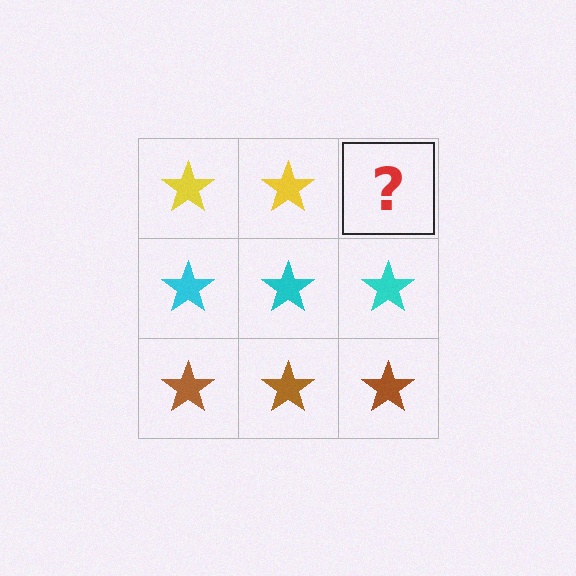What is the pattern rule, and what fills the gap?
The rule is that each row has a consistent color. The gap should be filled with a yellow star.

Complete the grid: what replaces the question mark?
The question mark should be replaced with a yellow star.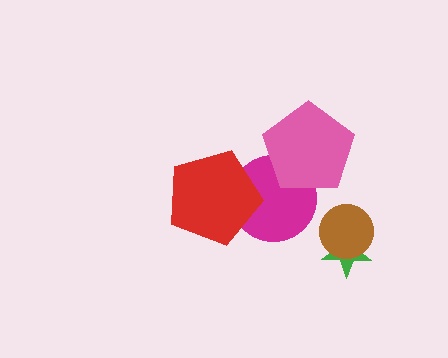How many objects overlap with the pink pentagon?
1 object overlaps with the pink pentagon.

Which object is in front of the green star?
The brown circle is in front of the green star.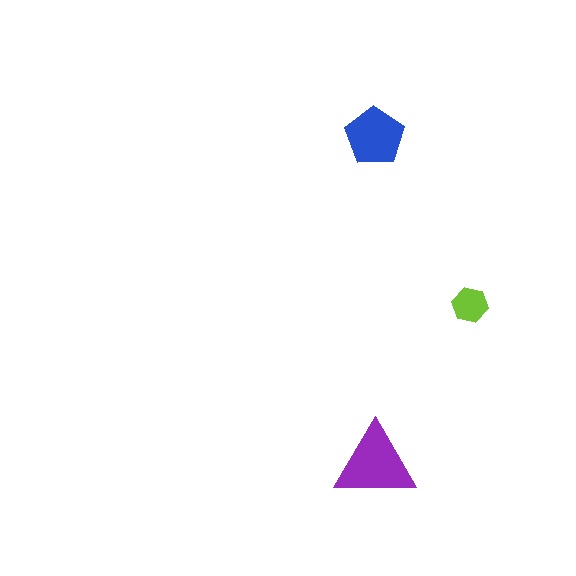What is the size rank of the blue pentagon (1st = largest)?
2nd.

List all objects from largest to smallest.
The purple triangle, the blue pentagon, the lime hexagon.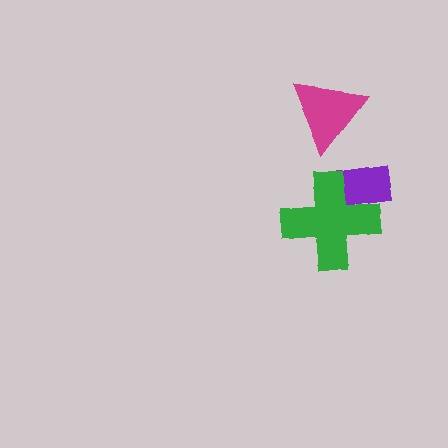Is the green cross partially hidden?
No, no other shape covers it.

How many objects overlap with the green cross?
1 object overlaps with the green cross.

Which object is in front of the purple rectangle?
The green cross is in front of the purple rectangle.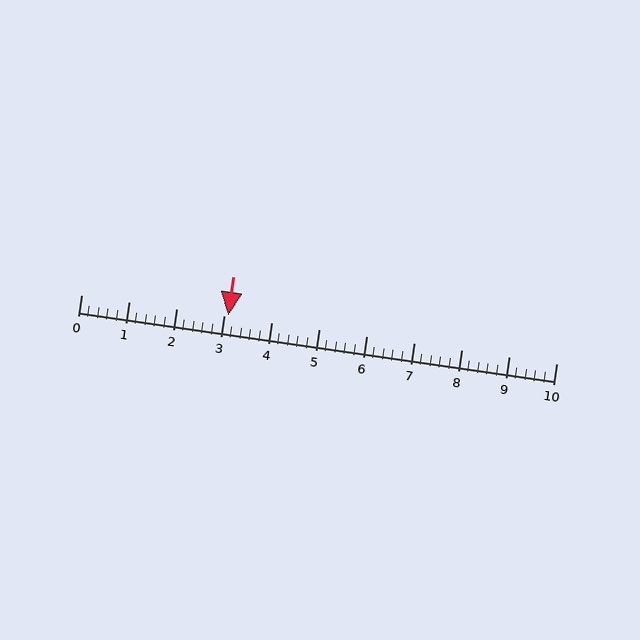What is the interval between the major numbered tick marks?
The major tick marks are spaced 1 units apart.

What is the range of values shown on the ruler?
The ruler shows values from 0 to 10.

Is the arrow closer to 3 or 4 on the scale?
The arrow is closer to 3.